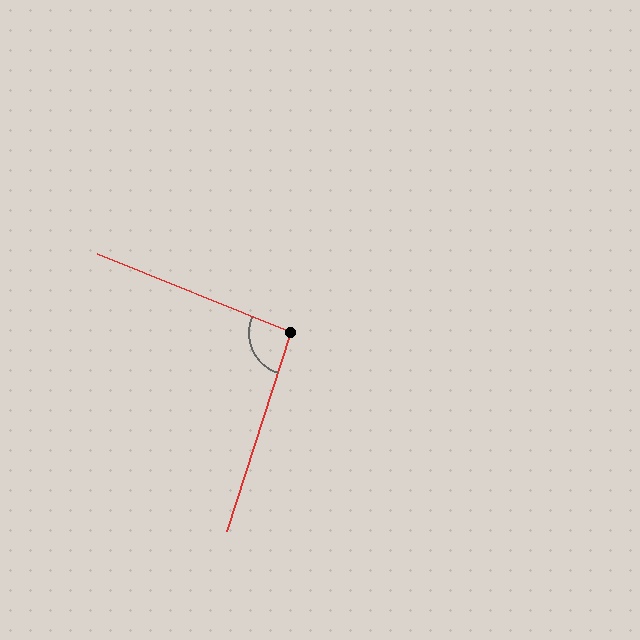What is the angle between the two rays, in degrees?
Approximately 94 degrees.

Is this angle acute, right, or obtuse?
It is approximately a right angle.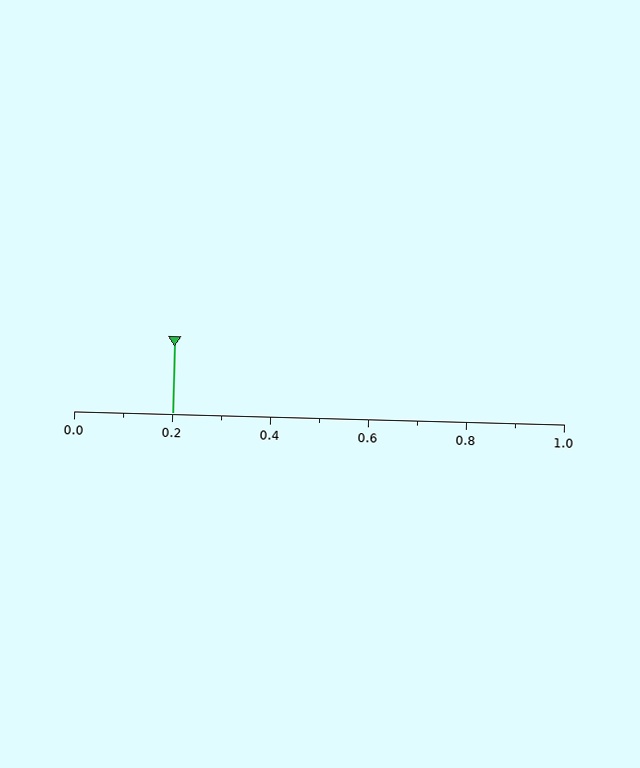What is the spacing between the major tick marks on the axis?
The major ticks are spaced 0.2 apart.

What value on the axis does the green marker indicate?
The marker indicates approximately 0.2.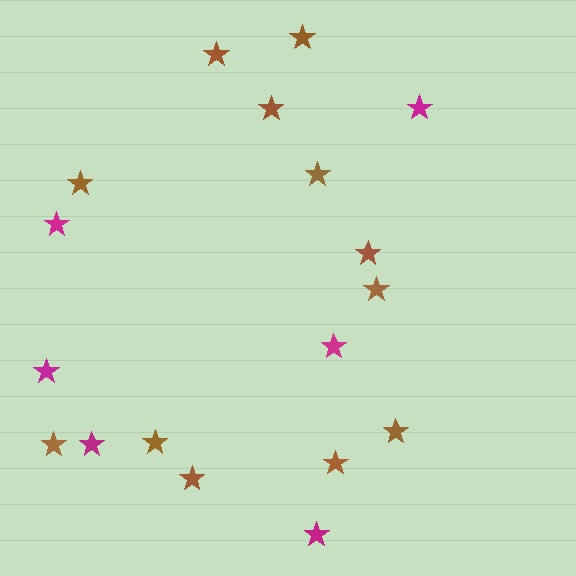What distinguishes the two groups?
There are 2 groups: one group of brown stars (12) and one group of magenta stars (6).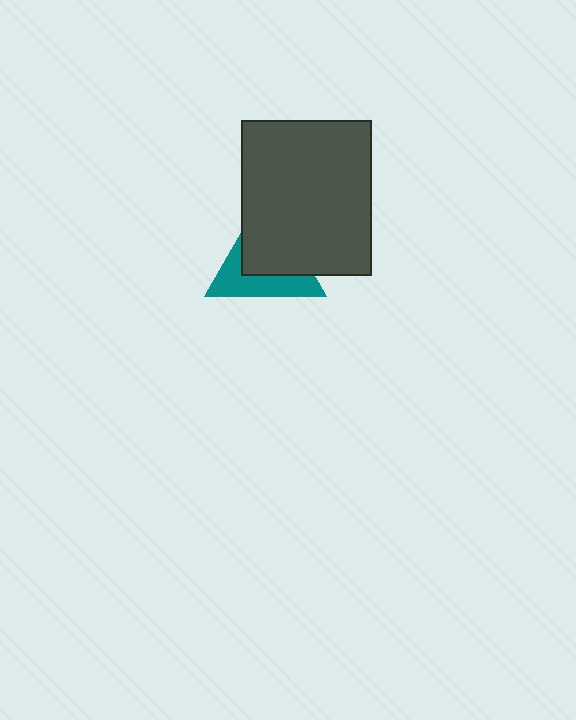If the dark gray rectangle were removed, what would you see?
You would see the complete teal triangle.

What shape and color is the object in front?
The object in front is a dark gray rectangle.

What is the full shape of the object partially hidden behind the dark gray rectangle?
The partially hidden object is a teal triangle.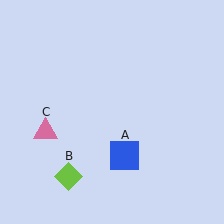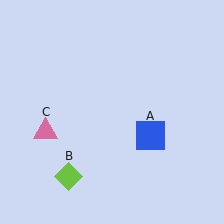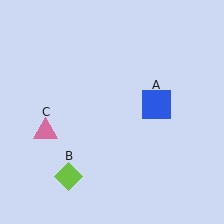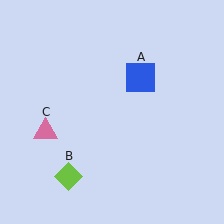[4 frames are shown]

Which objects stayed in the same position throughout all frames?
Lime diamond (object B) and pink triangle (object C) remained stationary.